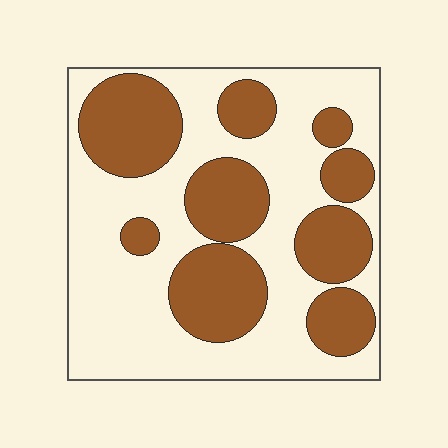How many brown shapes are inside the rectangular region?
9.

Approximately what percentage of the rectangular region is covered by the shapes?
Approximately 40%.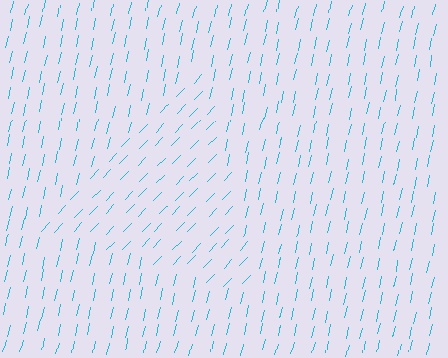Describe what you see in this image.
The image is filled with small cyan line segments. A triangle region in the image has lines oriented differently from the surrounding lines, creating a visible texture boundary.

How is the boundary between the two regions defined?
The boundary is defined purely by a change in line orientation (approximately 31 degrees difference). All lines are the same color and thickness.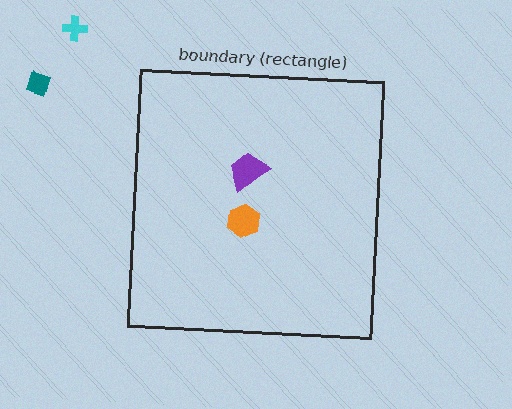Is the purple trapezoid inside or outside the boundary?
Inside.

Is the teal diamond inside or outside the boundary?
Outside.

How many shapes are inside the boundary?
2 inside, 2 outside.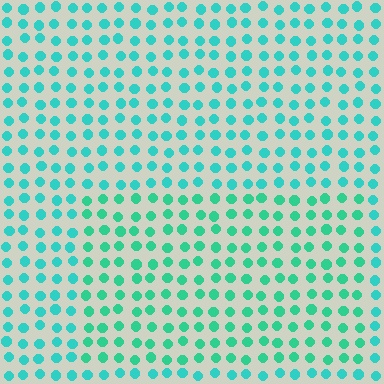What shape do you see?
I see a rectangle.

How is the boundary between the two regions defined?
The boundary is defined purely by a slight shift in hue (about 19 degrees). Spacing, size, and orientation are identical on both sides.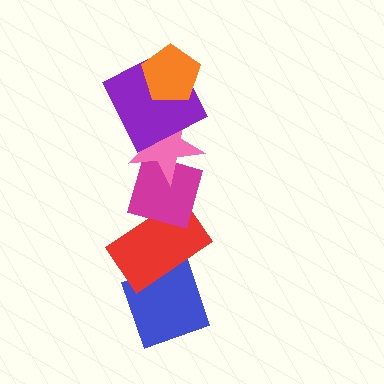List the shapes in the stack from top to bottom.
From top to bottom: the orange pentagon, the purple square, the pink star, the magenta diamond, the red rectangle, the blue diamond.